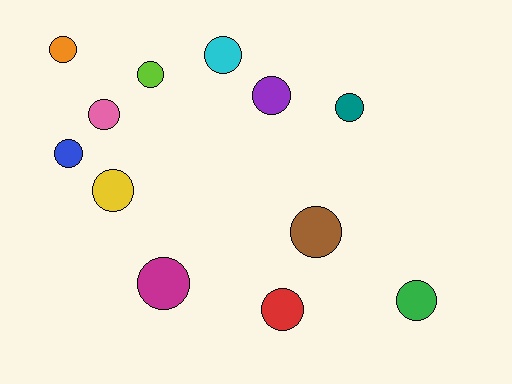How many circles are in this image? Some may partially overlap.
There are 12 circles.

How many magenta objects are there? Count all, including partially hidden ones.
There is 1 magenta object.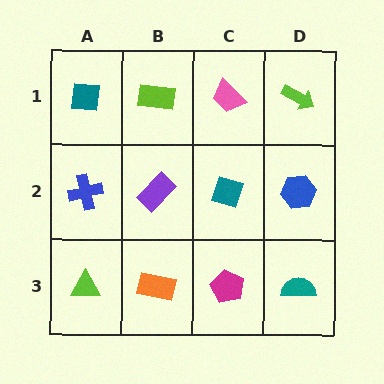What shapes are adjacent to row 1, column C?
A teal diamond (row 2, column C), a lime rectangle (row 1, column B), a lime arrow (row 1, column D).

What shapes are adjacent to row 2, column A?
A teal square (row 1, column A), a lime triangle (row 3, column A), a purple rectangle (row 2, column B).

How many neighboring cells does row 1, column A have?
2.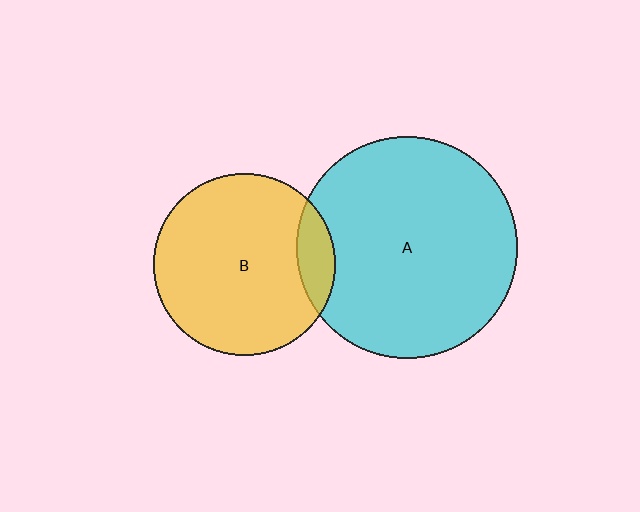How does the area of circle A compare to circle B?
Approximately 1.5 times.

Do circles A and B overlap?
Yes.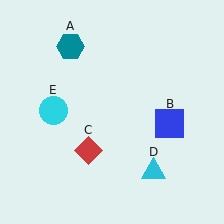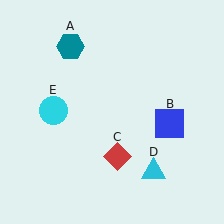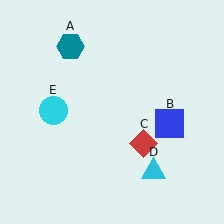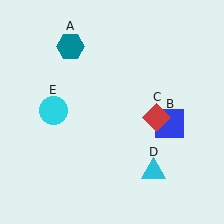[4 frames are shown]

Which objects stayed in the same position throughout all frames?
Teal hexagon (object A) and blue square (object B) and cyan triangle (object D) and cyan circle (object E) remained stationary.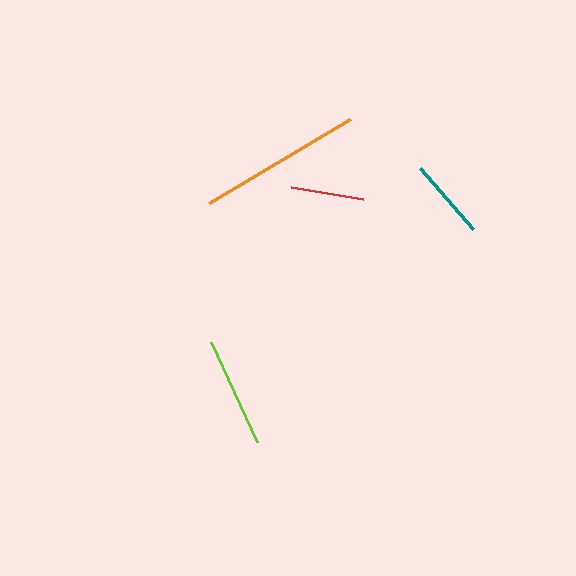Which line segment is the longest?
The orange line is the longest at approximately 164 pixels.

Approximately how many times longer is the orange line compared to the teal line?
The orange line is approximately 2.0 times the length of the teal line.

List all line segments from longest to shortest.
From longest to shortest: orange, lime, teal, red.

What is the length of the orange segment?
The orange segment is approximately 164 pixels long.